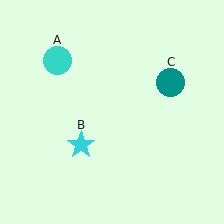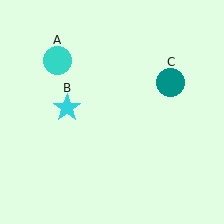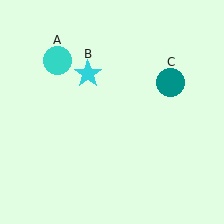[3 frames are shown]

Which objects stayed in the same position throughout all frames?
Cyan circle (object A) and teal circle (object C) remained stationary.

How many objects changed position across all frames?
1 object changed position: cyan star (object B).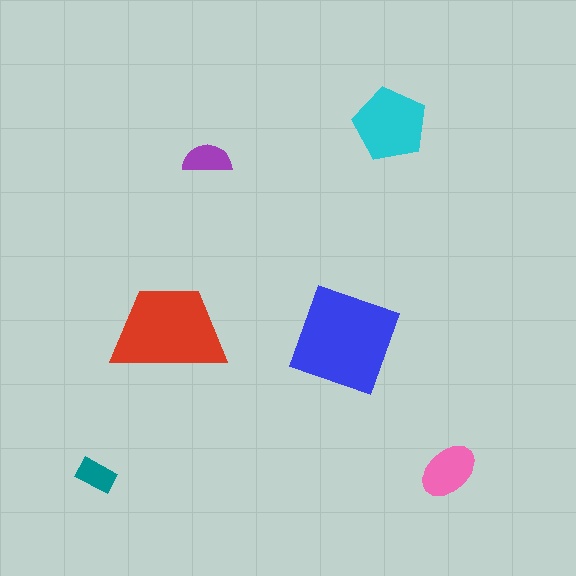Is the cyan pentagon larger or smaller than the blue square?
Smaller.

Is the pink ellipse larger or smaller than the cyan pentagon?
Smaller.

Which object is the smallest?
The teal rectangle.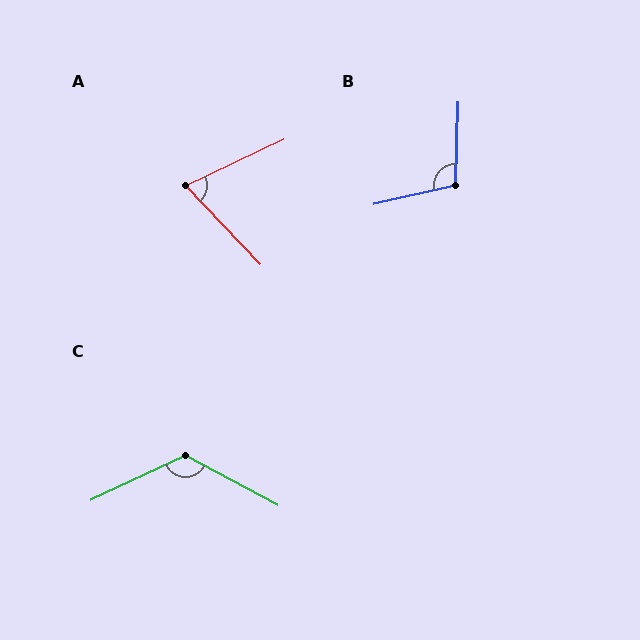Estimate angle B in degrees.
Approximately 105 degrees.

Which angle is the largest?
C, at approximately 127 degrees.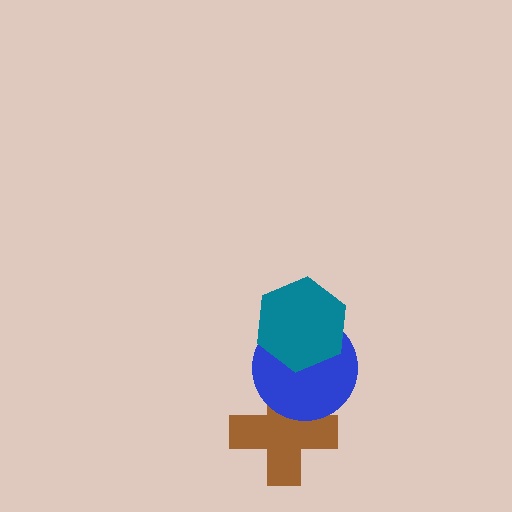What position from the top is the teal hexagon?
The teal hexagon is 1st from the top.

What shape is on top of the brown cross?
The blue circle is on top of the brown cross.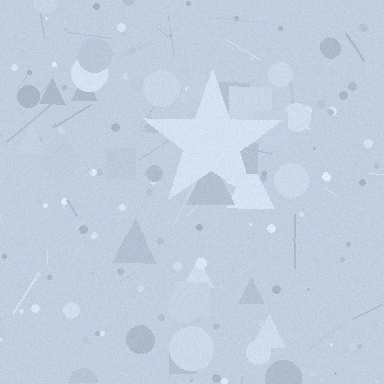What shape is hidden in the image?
A star is hidden in the image.